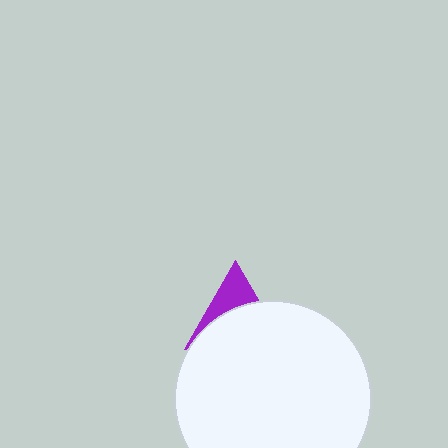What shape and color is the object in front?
The object in front is a white circle.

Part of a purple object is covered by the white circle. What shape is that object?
It is a triangle.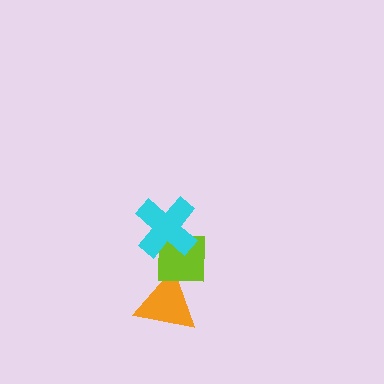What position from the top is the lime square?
The lime square is 2nd from the top.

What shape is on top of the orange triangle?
The lime square is on top of the orange triangle.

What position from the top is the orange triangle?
The orange triangle is 3rd from the top.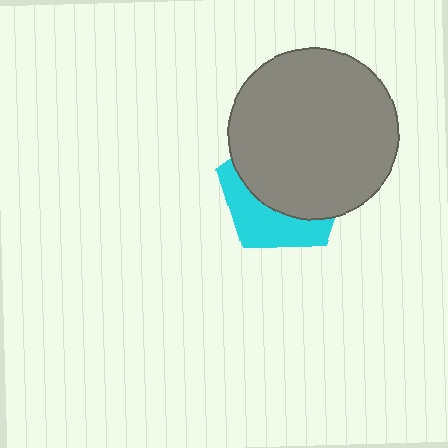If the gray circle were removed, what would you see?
You would see the complete cyan pentagon.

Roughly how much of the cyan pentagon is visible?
A small part of it is visible (roughly 36%).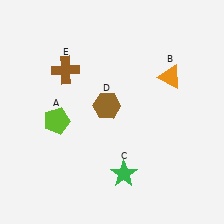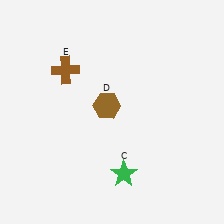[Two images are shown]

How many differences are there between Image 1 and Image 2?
There are 2 differences between the two images.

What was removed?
The lime pentagon (A), the orange triangle (B) were removed in Image 2.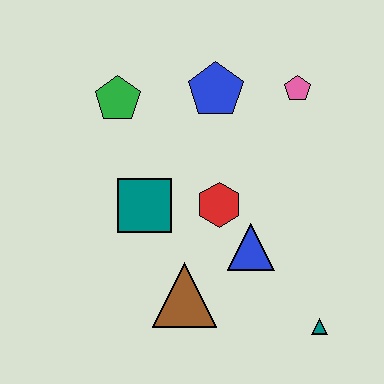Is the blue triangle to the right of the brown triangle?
Yes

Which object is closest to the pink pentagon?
The blue pentagon is closest to the pink pentagon.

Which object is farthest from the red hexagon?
The teal triangle is farthest from the red hexagon.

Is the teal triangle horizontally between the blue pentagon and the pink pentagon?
No